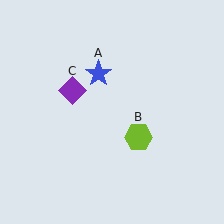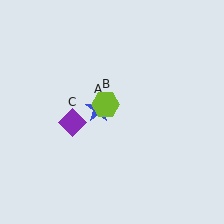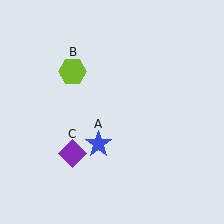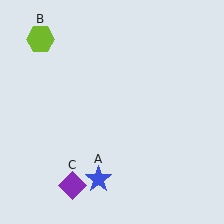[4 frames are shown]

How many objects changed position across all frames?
3 objects changed position: blue star (object A), lime hexagon (object B), purple diamond (object C).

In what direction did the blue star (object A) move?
The blue star (object A) moved down.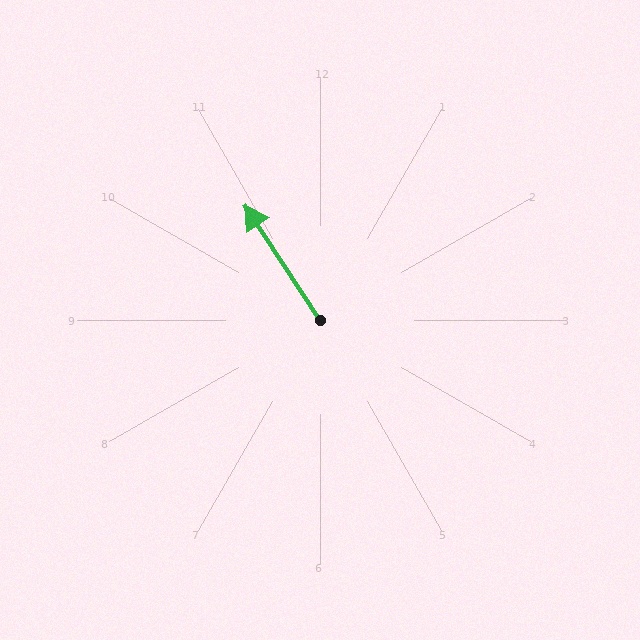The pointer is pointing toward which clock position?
Roughly 11 o'clock.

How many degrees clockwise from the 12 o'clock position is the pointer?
Approximately 327 degrees.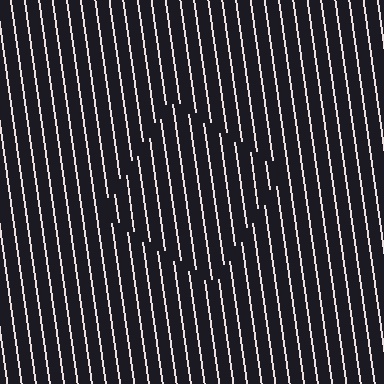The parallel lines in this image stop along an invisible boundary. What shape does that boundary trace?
An illusory square. The interior of the shape contains the same grating, shifted by half a period — the contour is defined by the phase discontinuity where line-ends from the inner and outer gratings abut.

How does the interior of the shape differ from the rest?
The interior of the shape contains the same grating, shifted by half a period — the contour is defined by the phase discontinuity where line-ends from the inner and outer gratings abut.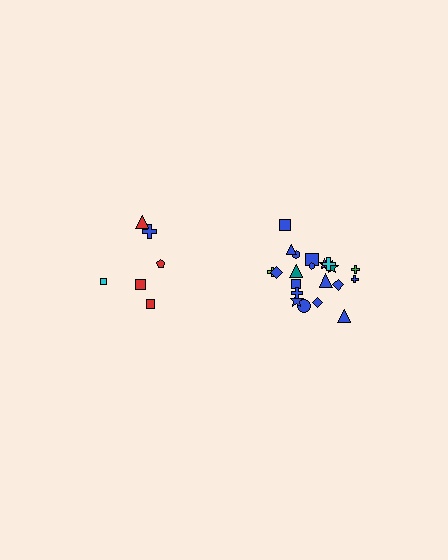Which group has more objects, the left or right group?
The right group.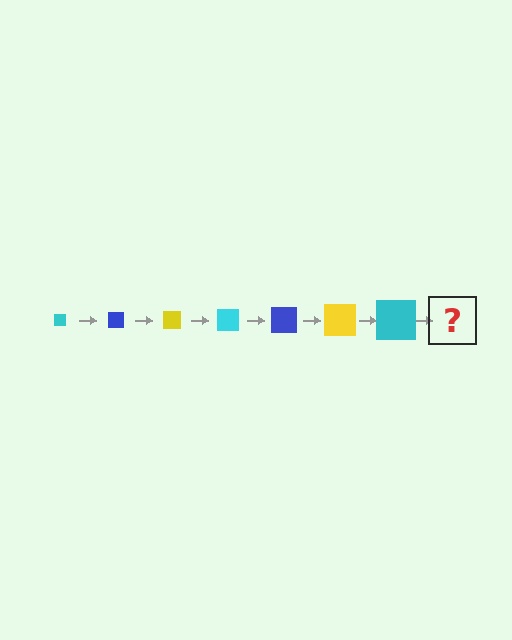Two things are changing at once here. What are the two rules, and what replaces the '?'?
The two rules are that the square grows larger each step and the color cycles through cyan, blue, and yellow. The '?' should be a blue square, larger than the previous one.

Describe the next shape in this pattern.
It should be a blue square, larger than the previous one.